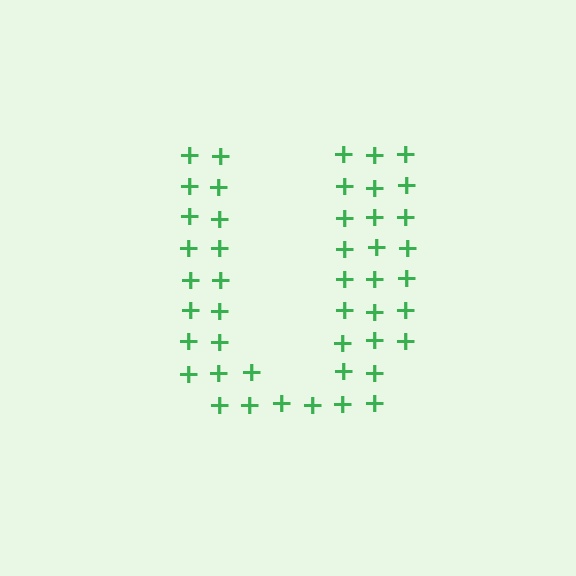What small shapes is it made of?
It is made of small plus signs.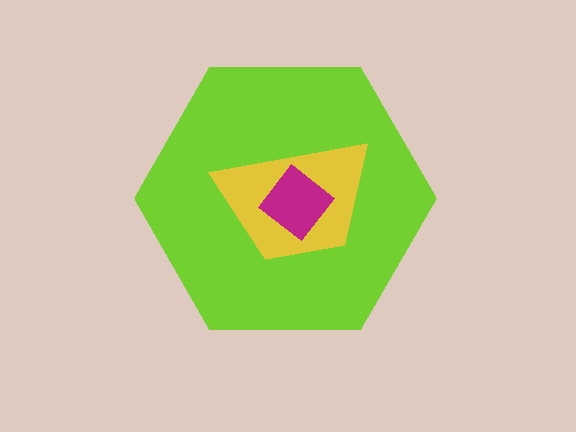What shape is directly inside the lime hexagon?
The yellow trapezoid.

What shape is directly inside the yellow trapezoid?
The magenta diamond.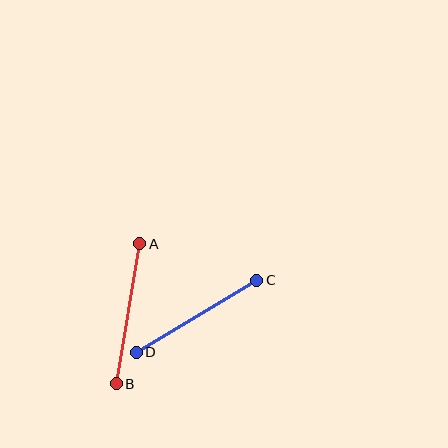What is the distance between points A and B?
The distance is approximately 142 pixels.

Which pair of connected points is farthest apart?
Points A and B are farthest apart.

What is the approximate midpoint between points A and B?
The midpoint is at approximately (128, 314) pixels.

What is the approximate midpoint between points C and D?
The midpoint is at approximately (196, 316) pixels.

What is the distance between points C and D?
The distance is approximately 140 pixels.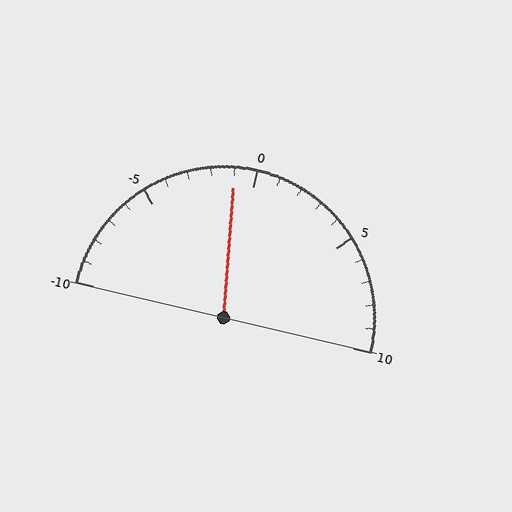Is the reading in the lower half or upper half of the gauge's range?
The reading is in the lower half of the range (-10 to 10).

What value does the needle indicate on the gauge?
The needle indicates approximately -1.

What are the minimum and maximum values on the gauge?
The gauge ranges from -10 to 10.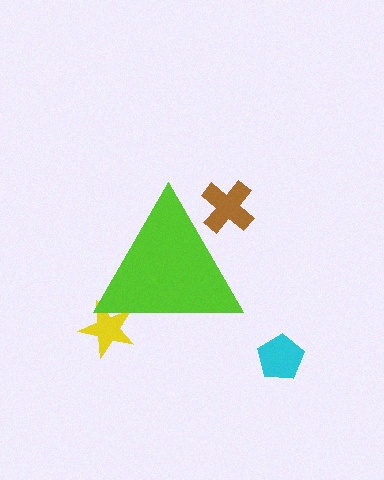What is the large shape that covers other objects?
A lime triangle.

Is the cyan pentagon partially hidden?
No, the cyan pentagon is fully visible.